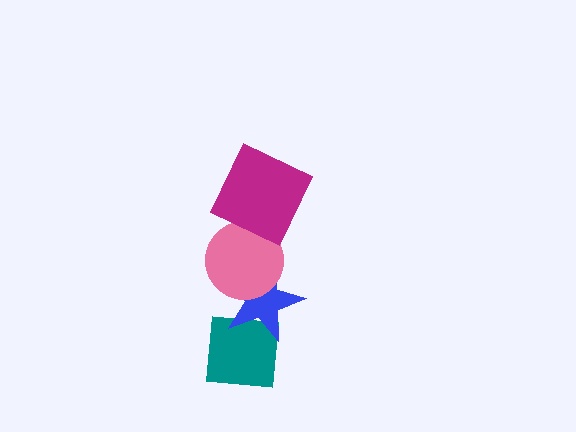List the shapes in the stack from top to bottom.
From top to bottom: the magenta square, the pink circle, the blue star, the teal square.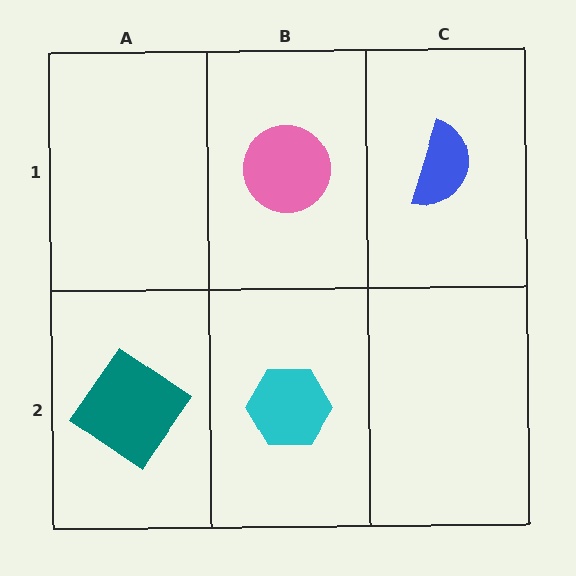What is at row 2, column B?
A cyan hexagon.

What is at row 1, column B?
A pink circle.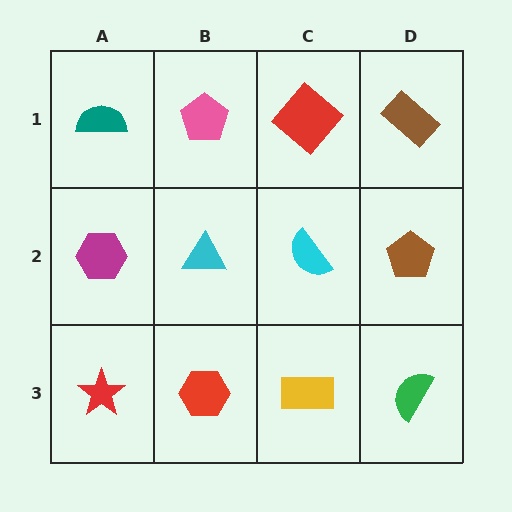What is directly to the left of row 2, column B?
A magenta hexagon.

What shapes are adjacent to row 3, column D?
A brown pentagon (row 2, column D), a yellow rectangle (row 3, column C).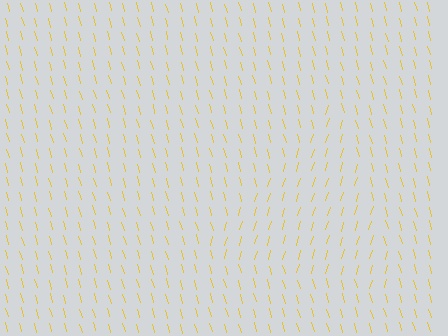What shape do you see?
I see a triangle.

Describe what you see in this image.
The image is filled with small yellow line segments. A triangle region in the image has lines oriented differently from the surrounding lines, creating a visible texture boundary.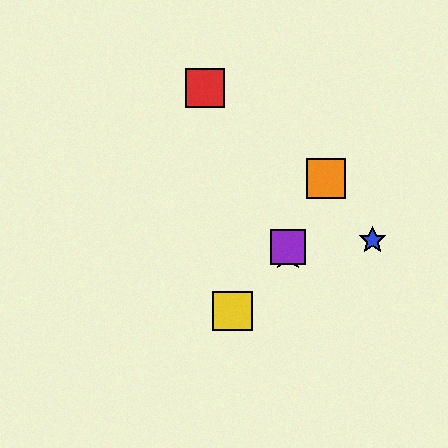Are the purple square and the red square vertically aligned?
No, the purple square is at x≈288 and the red square is at x≈204.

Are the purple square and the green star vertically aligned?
Yes, both are at x≈288.